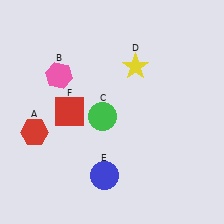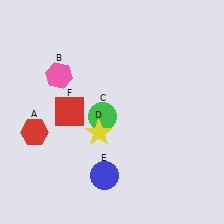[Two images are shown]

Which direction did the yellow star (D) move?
The yellow star (D) moved down.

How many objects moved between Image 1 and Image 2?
1 object moved between the two images.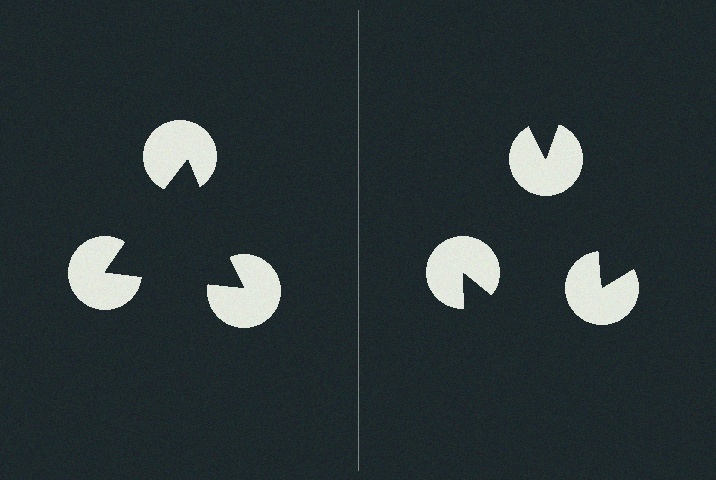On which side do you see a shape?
An illusory triangle appears on the left side. On the right side the wedge cuts are rotated, so no coherent shape forms.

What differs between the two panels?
The pac-man discs are positioned identically on both sides; only the wedge orientations differ. On the left they align to a triangle; on the right they are misaligned.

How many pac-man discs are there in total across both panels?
6 — 3 on each side.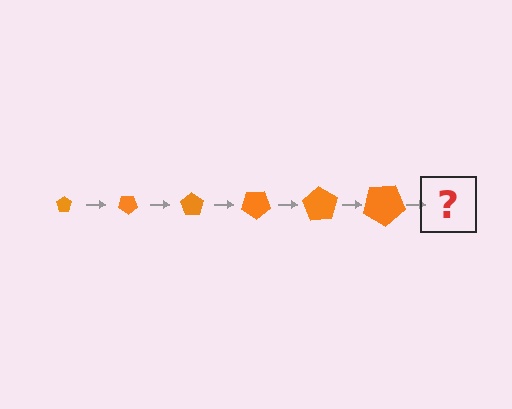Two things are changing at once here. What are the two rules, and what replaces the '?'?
The two rules are that the pentagon grows larger each step and it rotates 35 degrees each step. The '?' should be a pentagon, larger than the previous one and rotated 210 degrees from the start.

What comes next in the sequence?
The next element should be a pentagon, larger than the previous one and rotated 210 degrees from the start.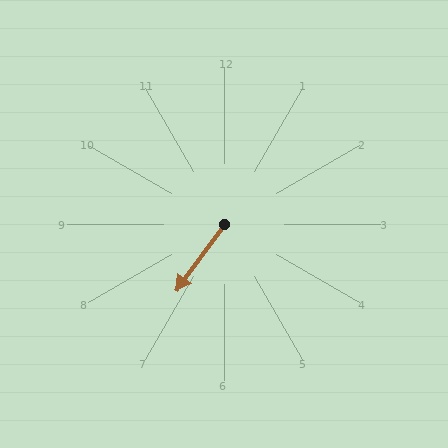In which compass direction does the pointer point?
Southwest.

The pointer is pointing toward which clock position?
Roughly 7 o'clock.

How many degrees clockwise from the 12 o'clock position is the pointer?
Approximately 216 degrees.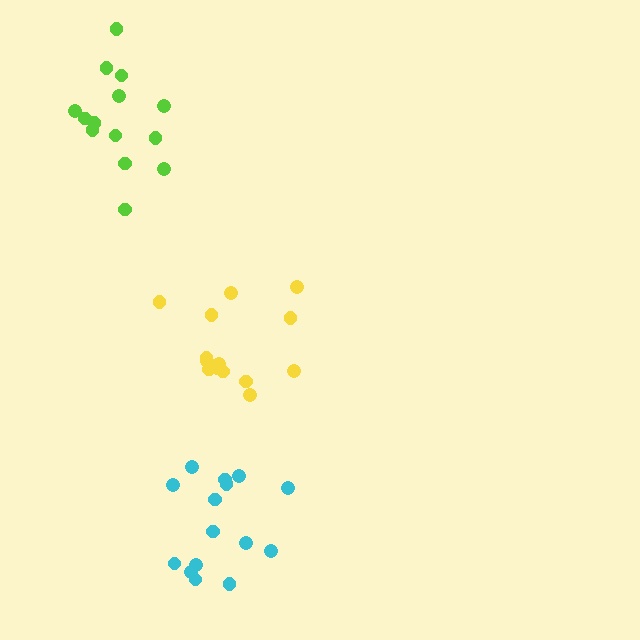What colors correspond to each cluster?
The clusters are colored: cyan, yellow, lime.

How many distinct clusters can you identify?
There are 3 distinct clusters.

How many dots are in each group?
Group 1: 15 dots, Group 2: 14 dots, Group 3: 14 dots (43 total).